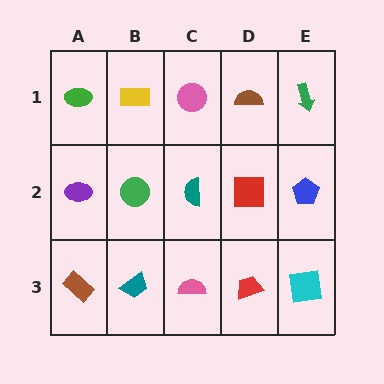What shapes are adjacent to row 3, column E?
A blue pentagon (row 2, column E), a red trapezoid (row 3, column D).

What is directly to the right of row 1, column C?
A brown semicircle.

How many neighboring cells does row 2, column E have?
3.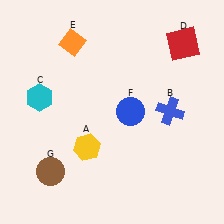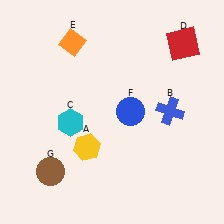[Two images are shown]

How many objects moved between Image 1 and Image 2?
1 object moved between the two images.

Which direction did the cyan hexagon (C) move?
The cyan hexagon (C) moved right.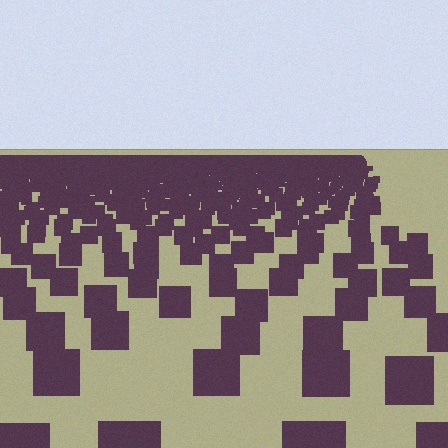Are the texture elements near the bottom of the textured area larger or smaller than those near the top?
Larger. Near the bottom, elements are closer to the viewer and appear at a bigger on-screen size.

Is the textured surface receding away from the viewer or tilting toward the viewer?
The surface is receding away from the viewer. Texture elements get smaller and denser toward the top.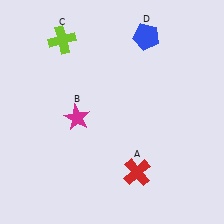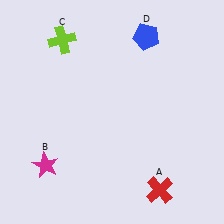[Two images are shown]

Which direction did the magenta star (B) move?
The magenta star (B) moved down.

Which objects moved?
The objects that moved are: the red cross (A), the magenta star (B).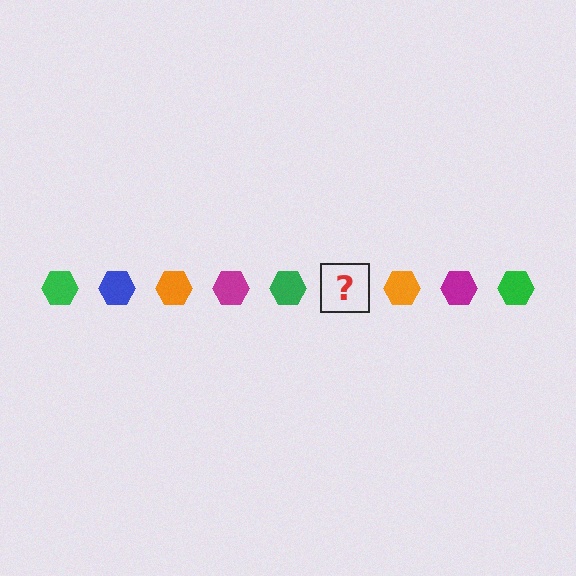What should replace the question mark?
The question mark should be replaced with a blue hexagon.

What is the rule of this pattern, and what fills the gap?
The rule is that the pattern cycles through green, blue, orange, magenta hexagons. The gap should be filled with a blue hexagon.